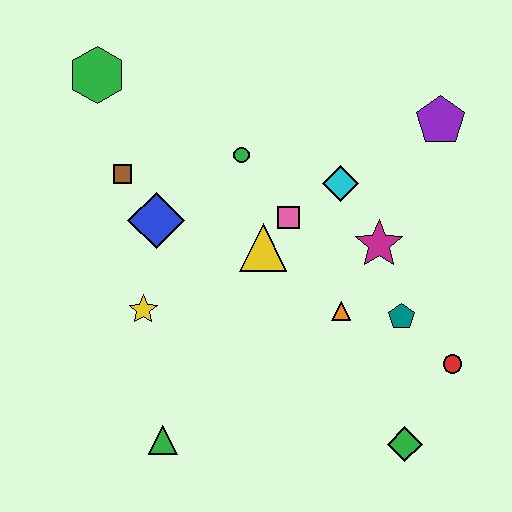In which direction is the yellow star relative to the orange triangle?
The yellow star is to the left of the orange triangle.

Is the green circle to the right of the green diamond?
No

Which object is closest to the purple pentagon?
The cyan diamond is closest to the purple pentagon.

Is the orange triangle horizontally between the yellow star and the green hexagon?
No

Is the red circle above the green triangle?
Yes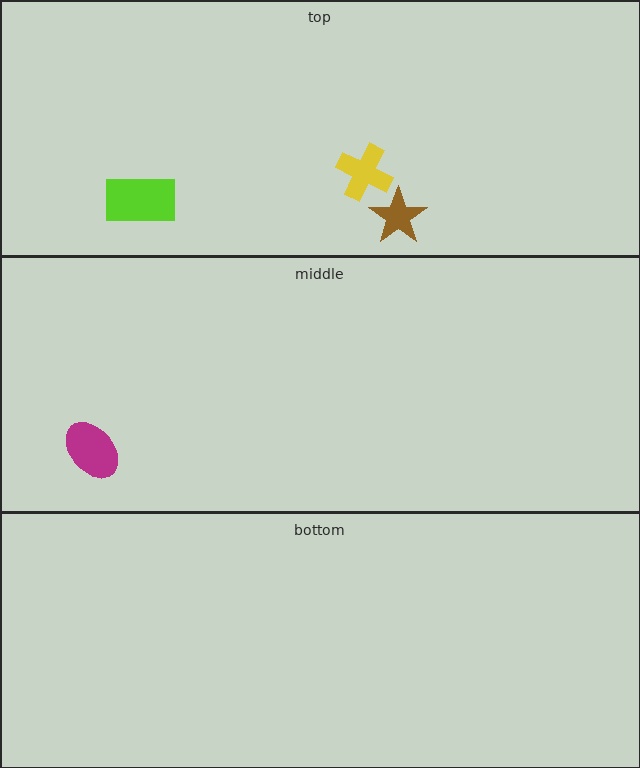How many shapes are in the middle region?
1.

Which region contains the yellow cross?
The top region.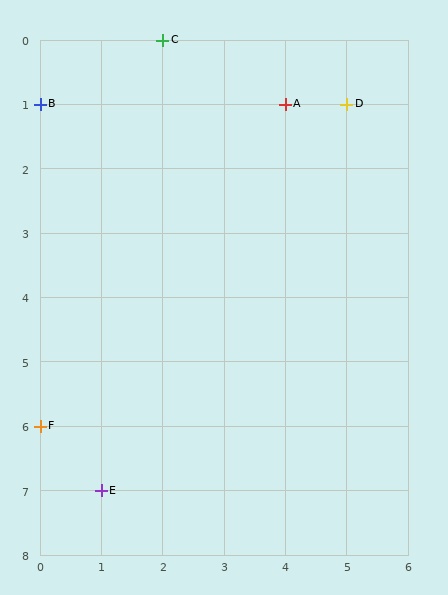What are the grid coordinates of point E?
Point E is at grid coordinates (1, 7).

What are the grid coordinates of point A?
Point A is at grid coordinates (4, 1).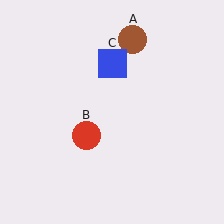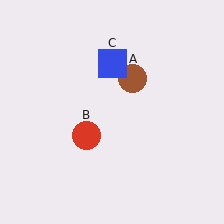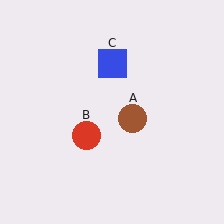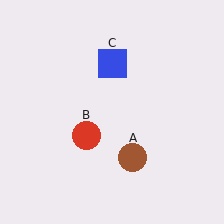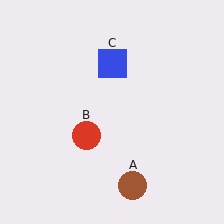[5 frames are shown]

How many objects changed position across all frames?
1 object changed position: brown circle (object A).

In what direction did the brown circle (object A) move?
The brown circle (object A) moved down.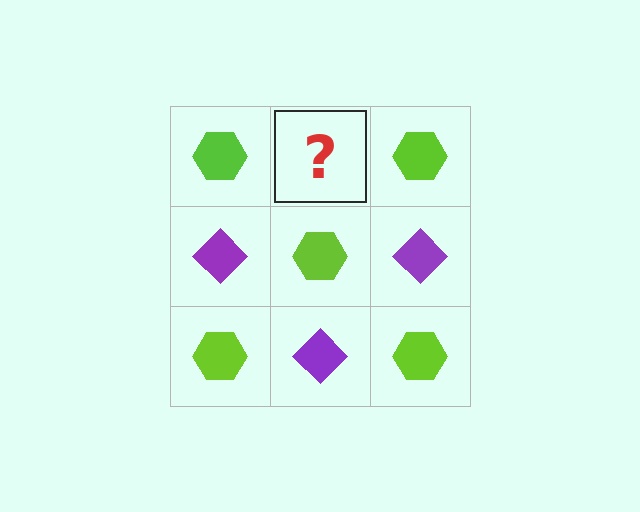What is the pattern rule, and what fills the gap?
The rule is that it alternates lime hexagon and purple diamond in a checkerboard pattern. The gap should be filled with a purple diamond.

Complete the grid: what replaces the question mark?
The question mark should be replaced with a purple diamond.